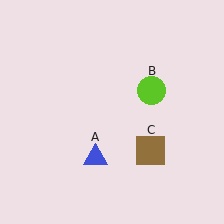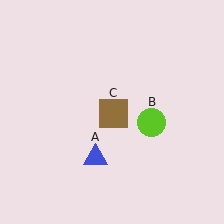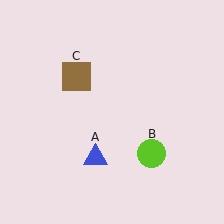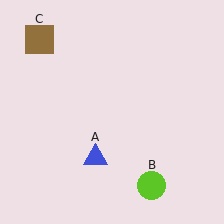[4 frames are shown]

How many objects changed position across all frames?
2 objects changed position: lime circle (object B), brown square (object C).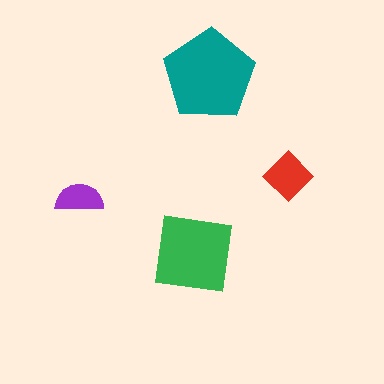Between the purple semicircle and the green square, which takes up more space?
The green square.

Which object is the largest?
The teal pentagon.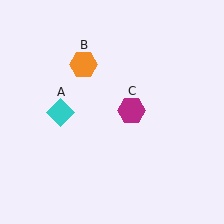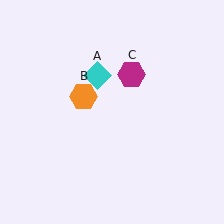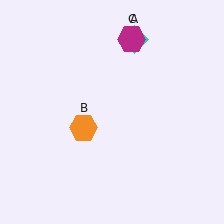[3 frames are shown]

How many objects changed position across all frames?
3 objects changed position: cyan diamond (object A), orange hexagon (object B), magenta hexagon (object C).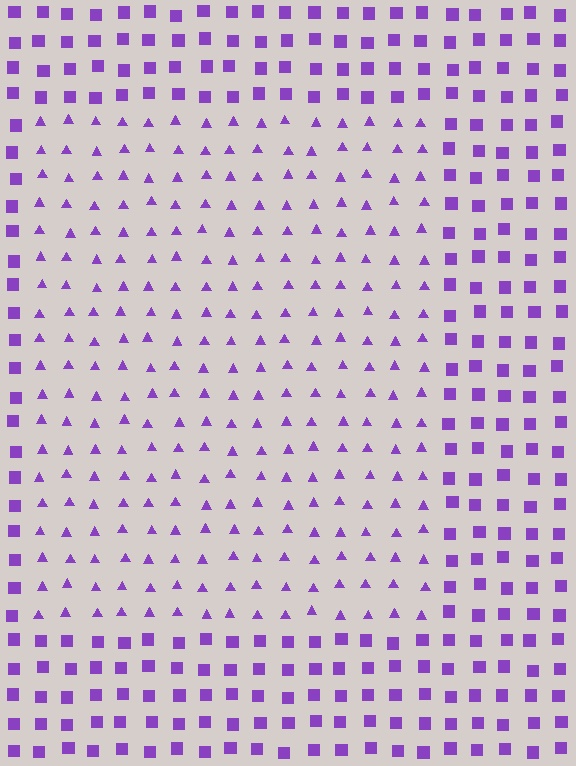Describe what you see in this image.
The image is filled with small purple elements arranged in a uniform grid. A rectangle-shaped region contains triangles, while the surrounding area contains squares. The boundary is defined purely by the change in element shape.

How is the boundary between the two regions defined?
The boundary is defined by a change in element shape: triangles inside vs. squares outside. All elements share the same color and spacing.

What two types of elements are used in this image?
The image uses triangles inside the rectangle region and squares outside it.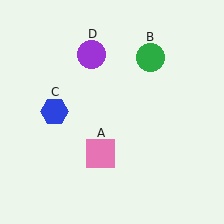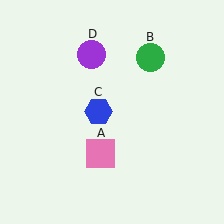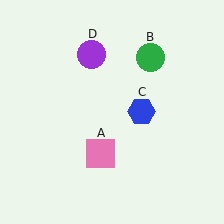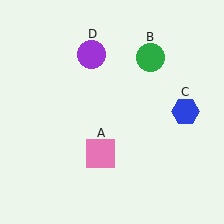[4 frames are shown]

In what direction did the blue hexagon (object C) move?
The blue hexagon (object C) moved right.